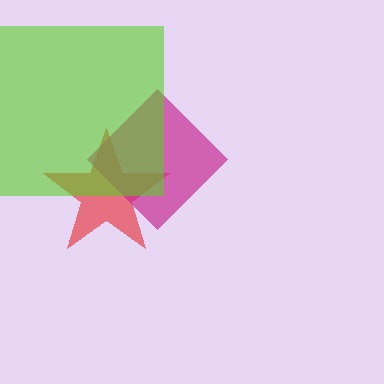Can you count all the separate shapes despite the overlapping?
Yes, there are 3 separate shapes.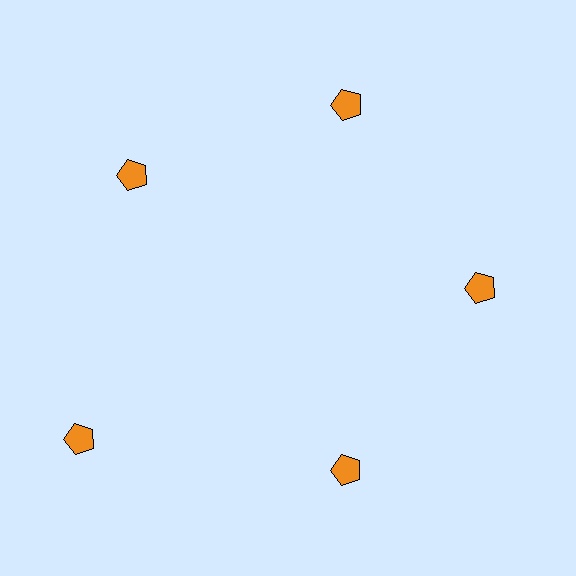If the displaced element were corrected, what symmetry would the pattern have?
It would have 5-fold rotational symmetry — the pattern would map onto itself every 72 degrees.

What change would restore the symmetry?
The symmetry would be restored by moving it inward, back onto the ring so that all 5 pentagons sit at equal angles and equal distance from the center.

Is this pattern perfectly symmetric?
No. The 5 orange pentagons are arranged in a ring, but one element near the 8 o'clock position is pushed outward from the center, breaking the 5-fold rotational symmetry.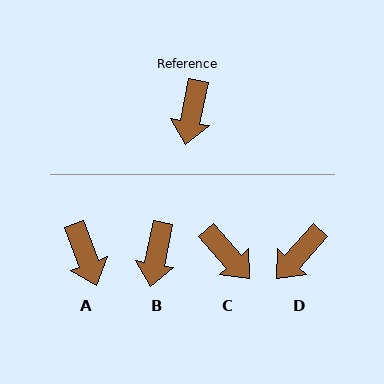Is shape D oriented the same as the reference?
No, it is off by about 31 degrees.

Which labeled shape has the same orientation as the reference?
B.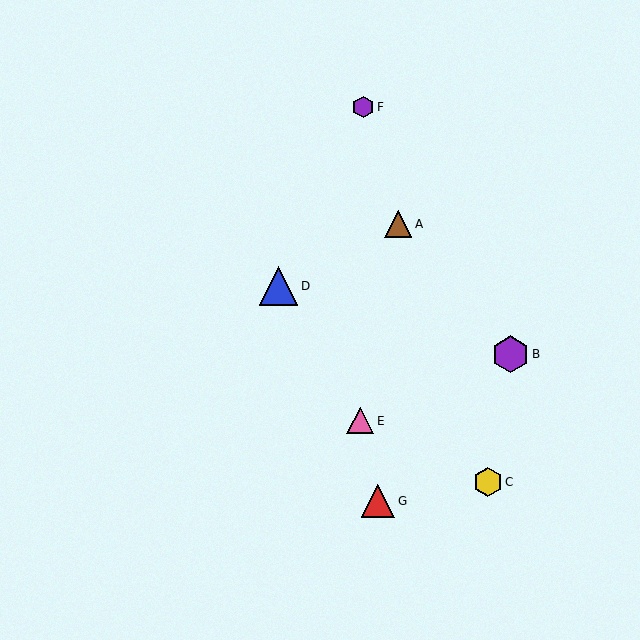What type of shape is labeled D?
Shape D is a blue triangle.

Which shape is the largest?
The blue triangle (labeled D) is the largest.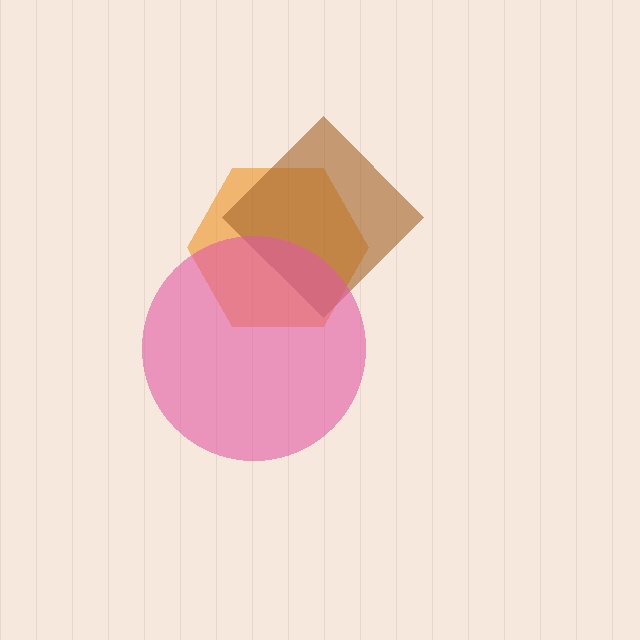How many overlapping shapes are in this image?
There are 3 overlapping shapes in the image.